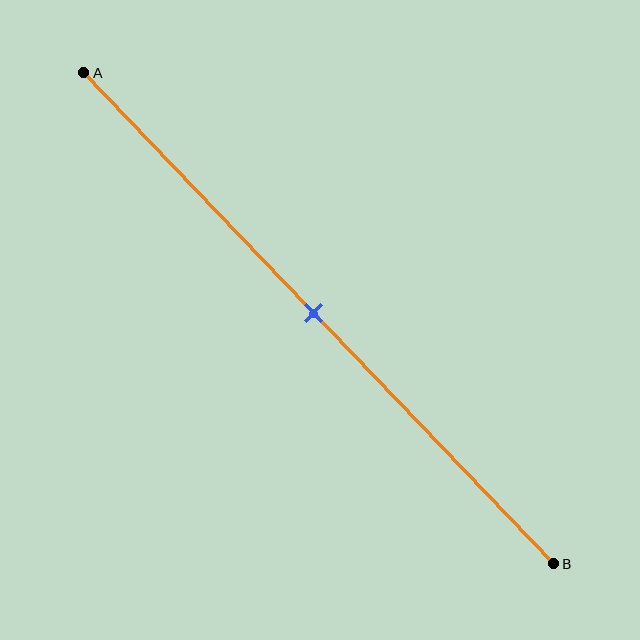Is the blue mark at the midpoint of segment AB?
Yes, the mark is approximately at the midpoint.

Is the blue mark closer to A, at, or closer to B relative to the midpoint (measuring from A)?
The blue mark is approximately at the midpoint of segment AB.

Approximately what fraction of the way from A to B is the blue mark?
The blue mark is approximately 50% of the way from A to B.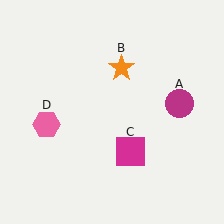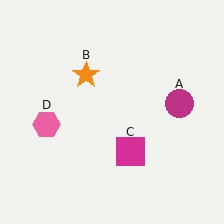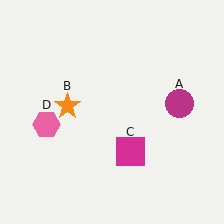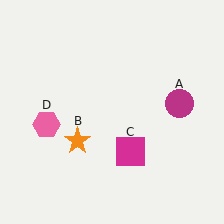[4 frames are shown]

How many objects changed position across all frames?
1 object changed position: orange star (object B).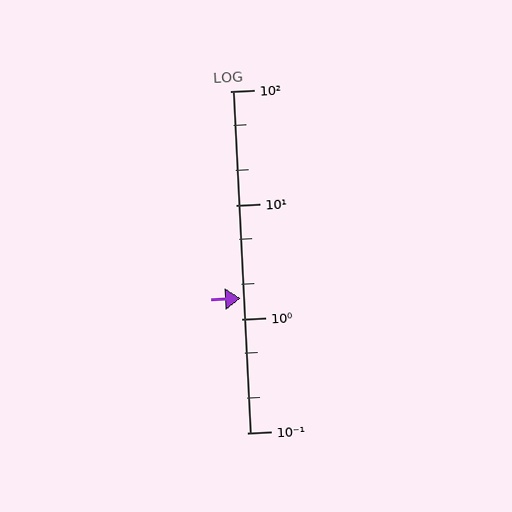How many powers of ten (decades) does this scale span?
The scale spans 3 decades, from 0.1 to 100.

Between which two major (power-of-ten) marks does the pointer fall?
The pointer is between 1 and 10.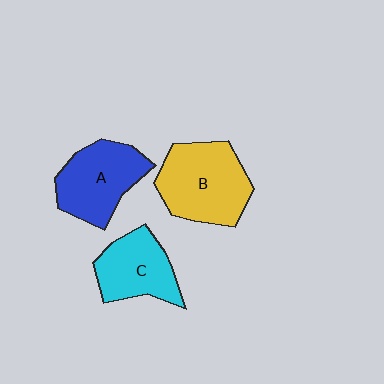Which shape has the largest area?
Shape B (yellow).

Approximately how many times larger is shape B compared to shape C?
Approximately 1.3 times.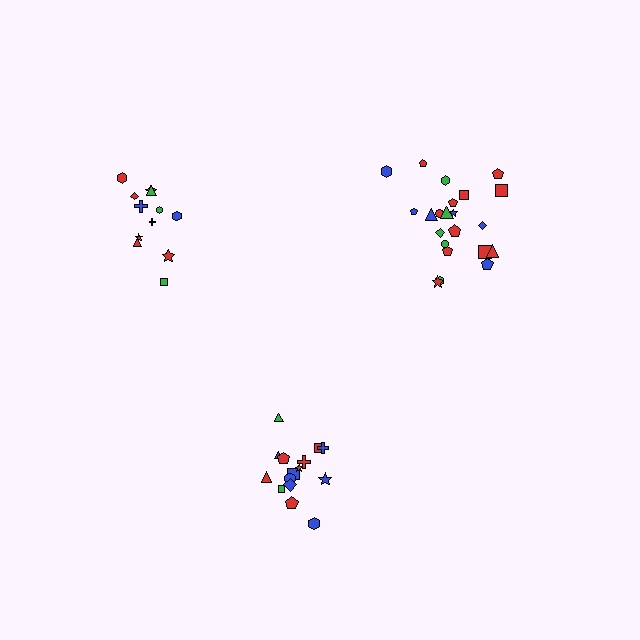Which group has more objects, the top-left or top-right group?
The top-right group.